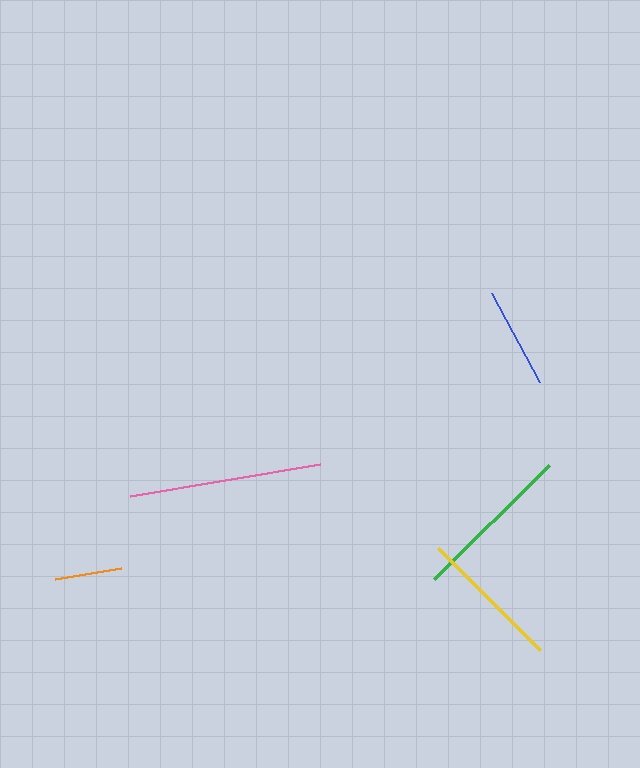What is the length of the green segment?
The green segment is approximately 162 pixels long.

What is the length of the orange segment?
The orange segment is approximately 67 pixels long.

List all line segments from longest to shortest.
From longest to shortest: pink, green, yellow, blue, orange.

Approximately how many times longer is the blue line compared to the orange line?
The blue line is approximately 1.5 times the length of the orange line.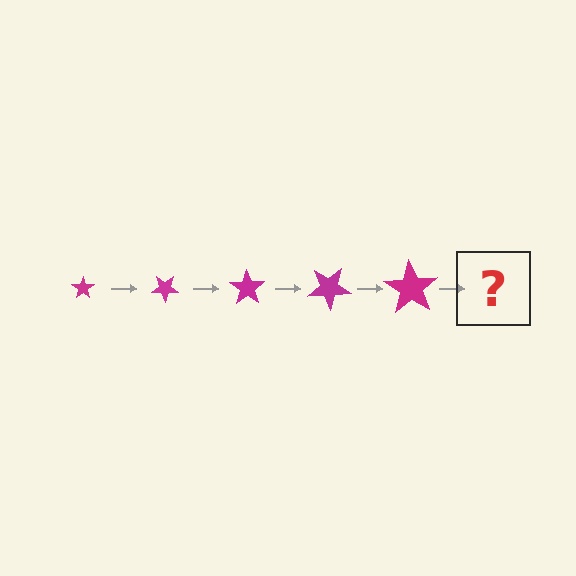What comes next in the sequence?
The next element should be a star, larger than the previous one and rotated 175 degrees from the start.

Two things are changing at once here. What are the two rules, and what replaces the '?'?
The two rules are that the star grows larger each step and it rotates 35 degrees each step. The '?' should be a star, larger than the previous one and rotated 175 degrees from the start.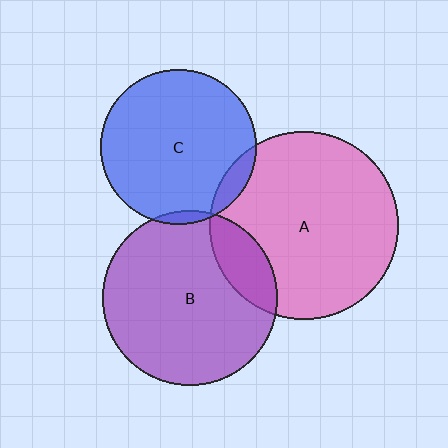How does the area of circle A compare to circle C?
Approximately 1.5 times.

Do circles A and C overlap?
Yes.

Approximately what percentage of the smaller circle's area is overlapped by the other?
Approximately 10%.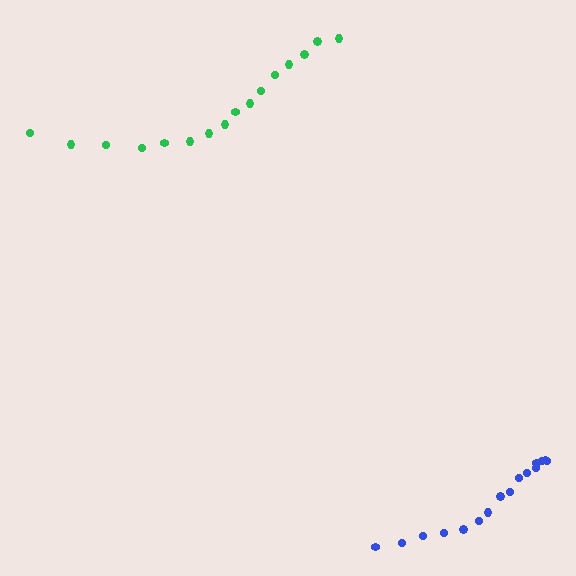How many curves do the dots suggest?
There are 2 distinct paths.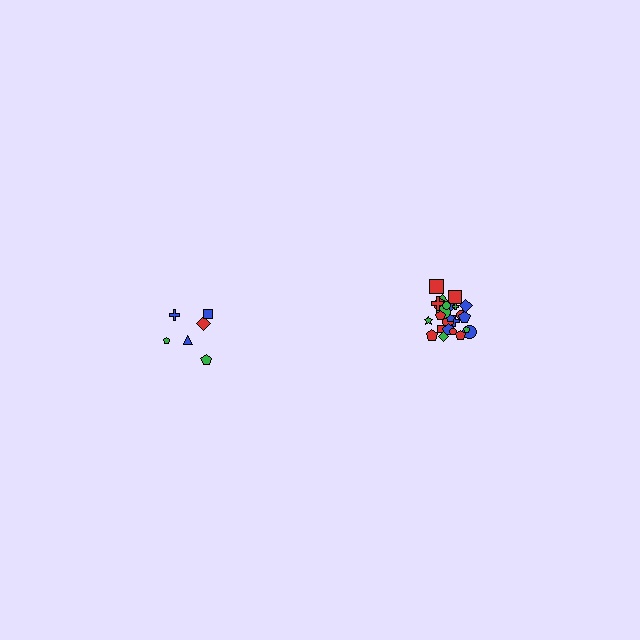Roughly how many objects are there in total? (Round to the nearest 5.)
Roughly 30 objects in total.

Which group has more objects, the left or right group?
The right group.